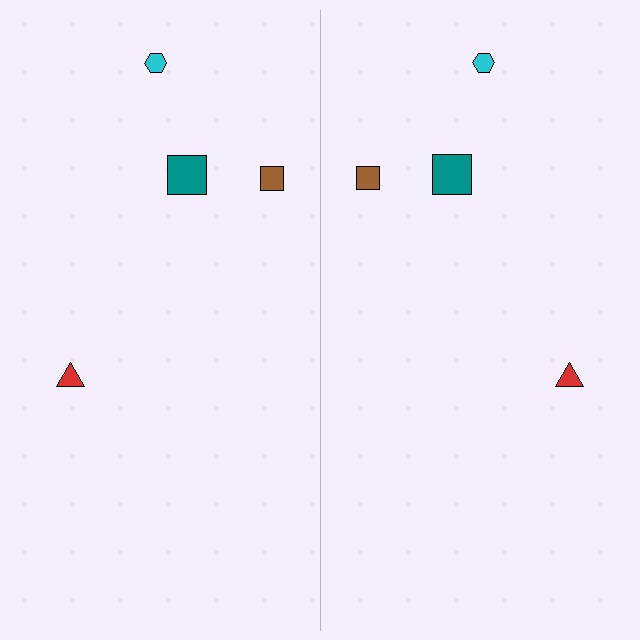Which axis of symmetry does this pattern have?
The pattern has a vertical axis of symmetry running through the center of the image.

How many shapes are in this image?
There are 8 shapes in this image.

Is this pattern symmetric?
Yes, this pattern has bilateral (reflection) symmetry.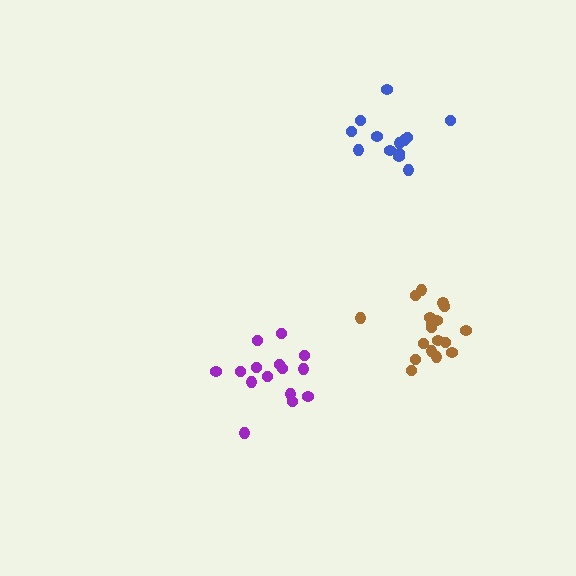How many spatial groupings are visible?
There are 3 spatial groupings.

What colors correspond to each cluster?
The clusters are colored: purple, brown, blue.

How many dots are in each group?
Group 1: 15 dots, Group 2: 18 dots, Group 3: 13 dots (46 total).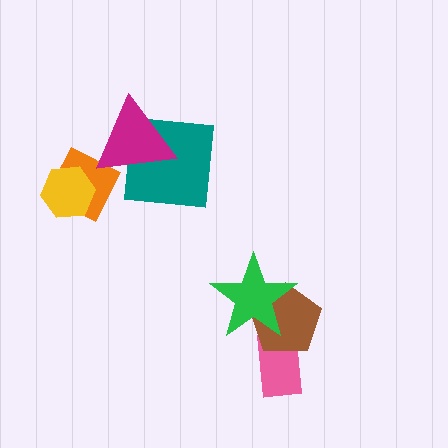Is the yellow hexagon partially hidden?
No, no other shape covers it.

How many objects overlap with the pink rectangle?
1 object overlaps with the pink rectangle.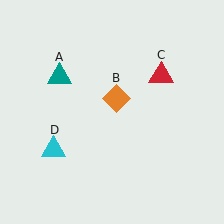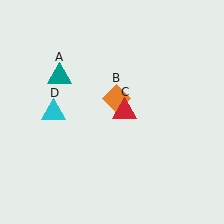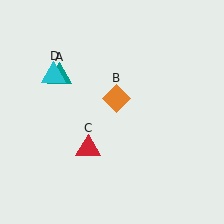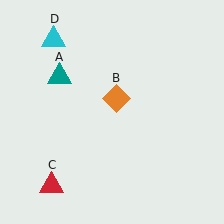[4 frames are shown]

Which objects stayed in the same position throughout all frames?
Teal triangle (object A) and orange diamond (object B) remained stationary.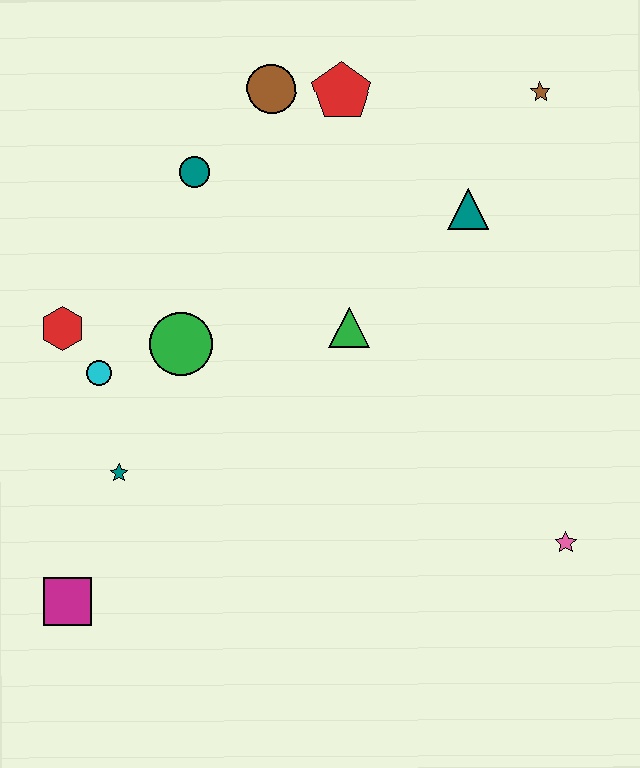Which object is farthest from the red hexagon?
The pink star is farthest from the red hexagon.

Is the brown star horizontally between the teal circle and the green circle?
No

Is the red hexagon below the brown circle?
Yes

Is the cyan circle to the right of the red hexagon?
Yes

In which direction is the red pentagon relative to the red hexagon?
The red pentagon is to the right of the red hexagon.